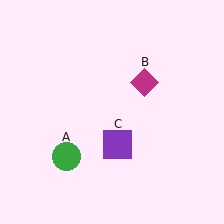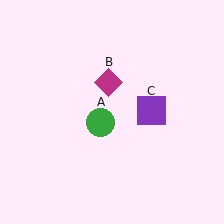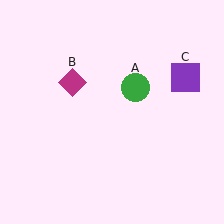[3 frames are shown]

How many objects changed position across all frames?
3 objects changed position: green circle (object A), magenta diamond (object B), purple square (object C).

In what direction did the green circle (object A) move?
The green circle (object A) moved up and to the right.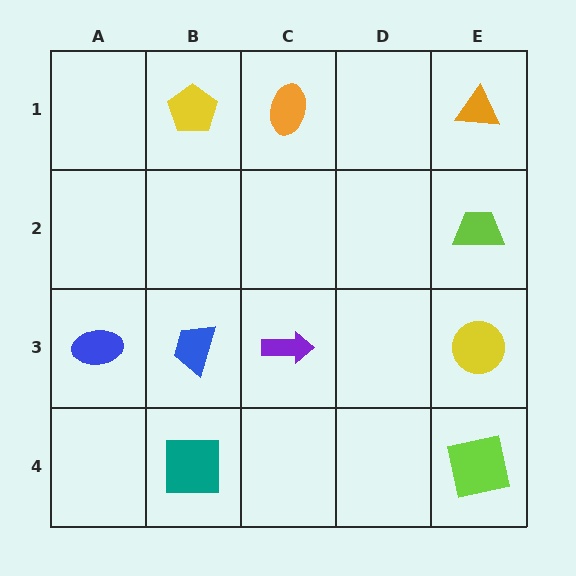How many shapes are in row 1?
3 shapes.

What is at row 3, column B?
A blue trapezoid.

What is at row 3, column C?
A purple arrow.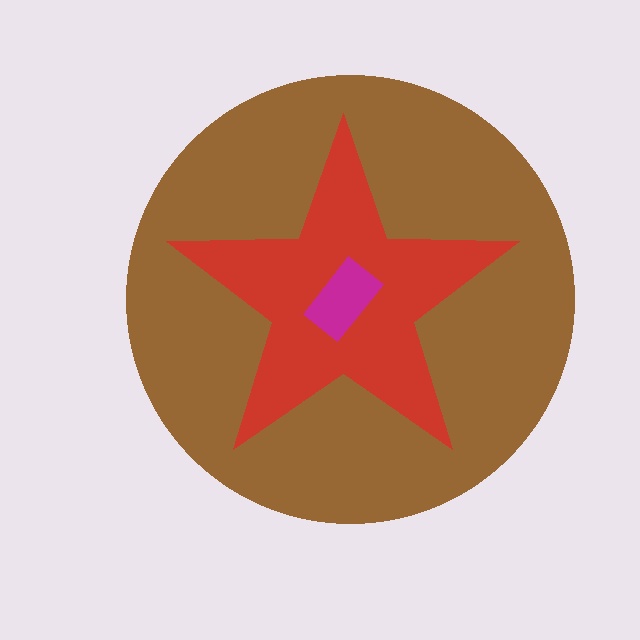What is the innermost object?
The magenta rectangle.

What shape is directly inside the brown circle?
The red star.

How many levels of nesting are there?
3.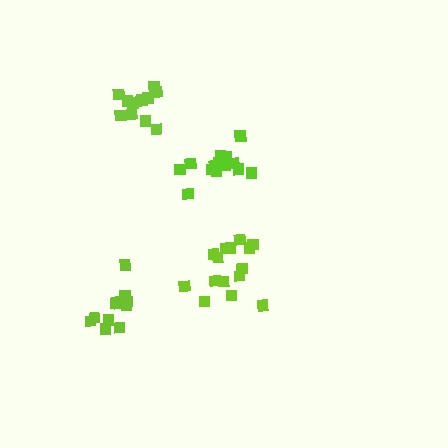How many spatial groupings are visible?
There are 4 spatial groupings.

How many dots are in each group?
Group 1: 15 dots, Group 2: 15 dots, Group 3: 12 dots, Group 4: 12 dots (54 total).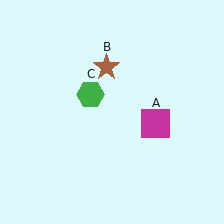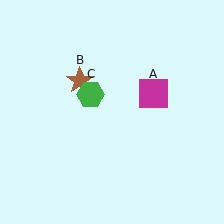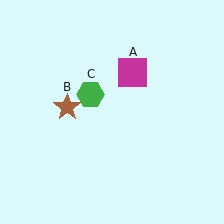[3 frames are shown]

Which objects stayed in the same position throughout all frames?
Green hexagon (object C) remained stationary.